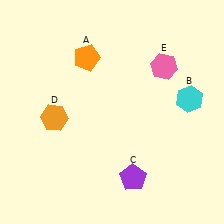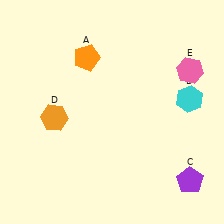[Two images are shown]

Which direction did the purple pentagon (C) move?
The purple pentagon (C) moved right.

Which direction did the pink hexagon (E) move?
The pink hexagon (E) moved right.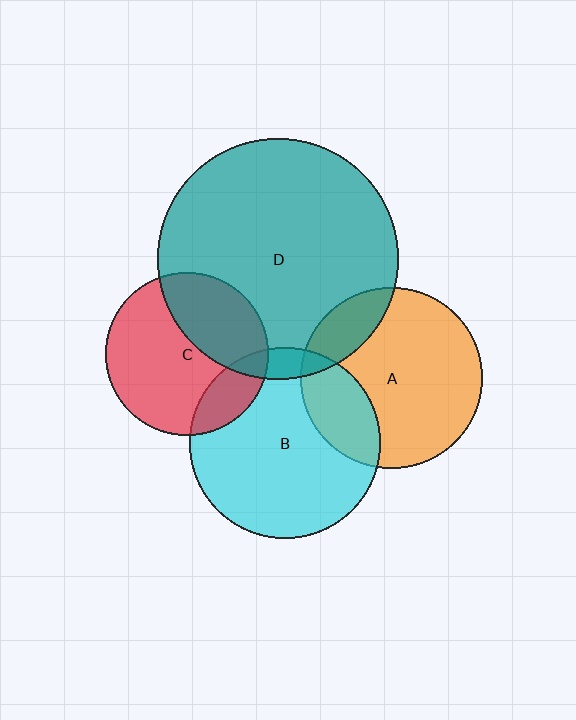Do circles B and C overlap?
Yes.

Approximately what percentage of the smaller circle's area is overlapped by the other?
Approximately 15%.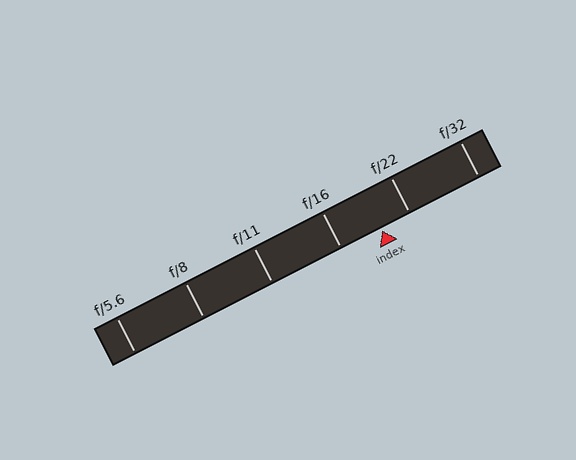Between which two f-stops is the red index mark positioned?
The index mark is between f/16 and f/22.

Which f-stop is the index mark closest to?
The index mark is closest to f/22.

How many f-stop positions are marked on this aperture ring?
There are 6 f-stop positions marked.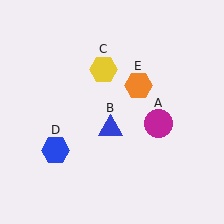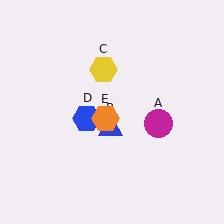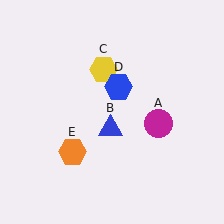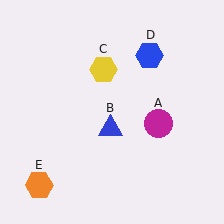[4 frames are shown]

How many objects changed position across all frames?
2 objects changed position: blue hexagon (object D), orange hexagon (object E).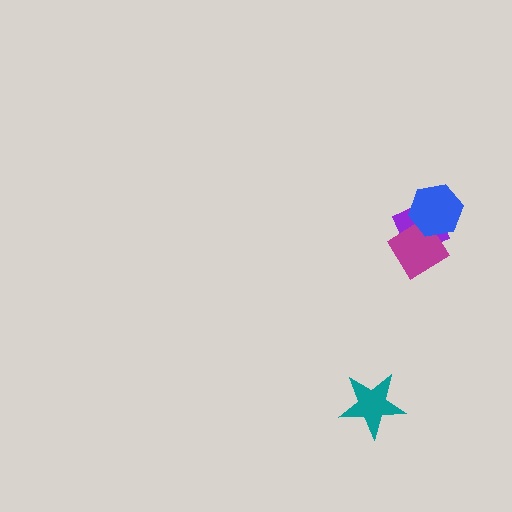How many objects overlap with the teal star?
0 objects overlap with the teal star.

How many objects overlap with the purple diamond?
2 objects overlap with the purple diamond.